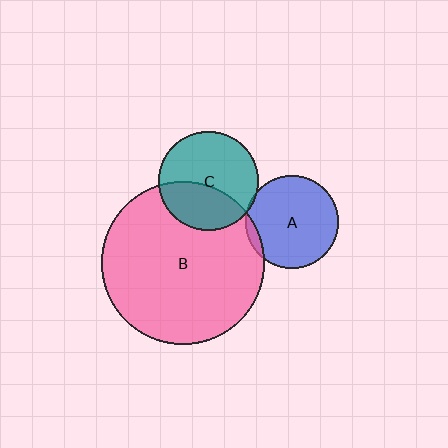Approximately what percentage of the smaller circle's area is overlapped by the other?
Approximately 5%.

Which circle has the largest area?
Circle B (pink).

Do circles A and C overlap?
Yes.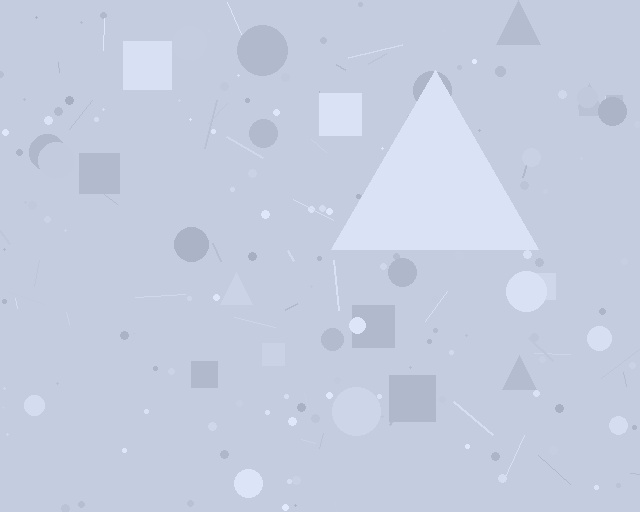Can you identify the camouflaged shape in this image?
The camouflaged shape is a triangle.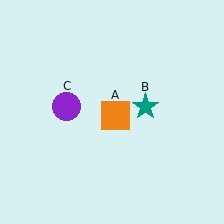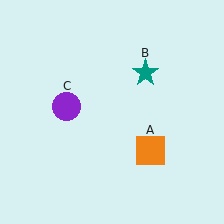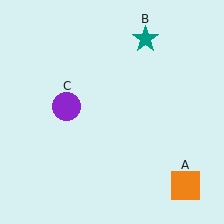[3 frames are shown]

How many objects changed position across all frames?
2 objects changed position: orange square (object A), teal star (object B).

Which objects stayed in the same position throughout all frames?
Purple circle (object C) remained stationary.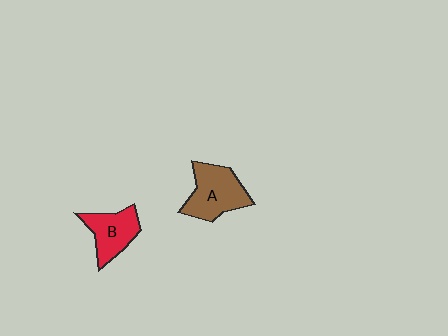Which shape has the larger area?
Shape A (brown).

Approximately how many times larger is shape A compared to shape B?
Approximately 1.3 times.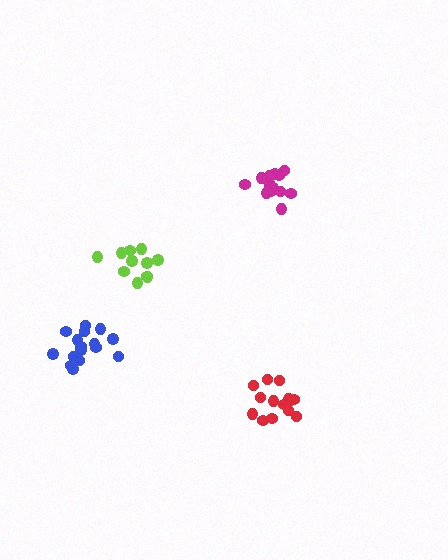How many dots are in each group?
Group 1: 16 dots, Group 2: 15 dots, Group 3: 14 dots, Group 4: 11 dots (56 total).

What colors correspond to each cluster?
The clusters are colored: blue, magenta, red, lime.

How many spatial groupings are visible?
There are 4 spatial groupings.